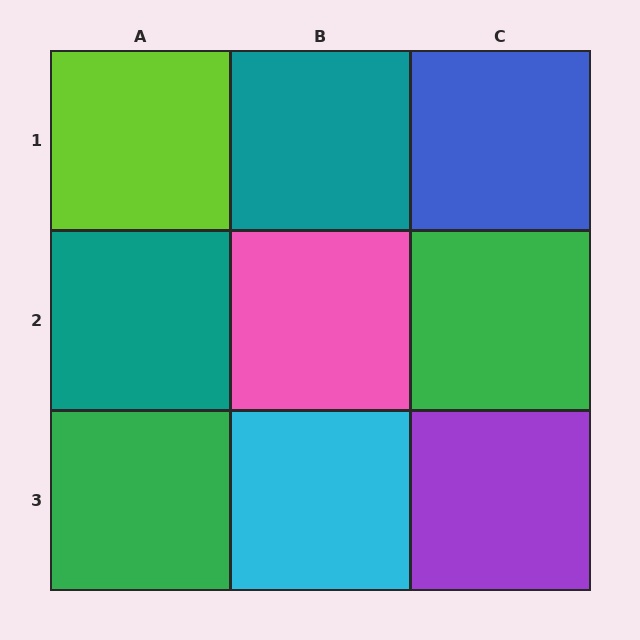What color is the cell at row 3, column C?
Purple.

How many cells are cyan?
1 cell is cyan.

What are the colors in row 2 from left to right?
Teal, pink, green.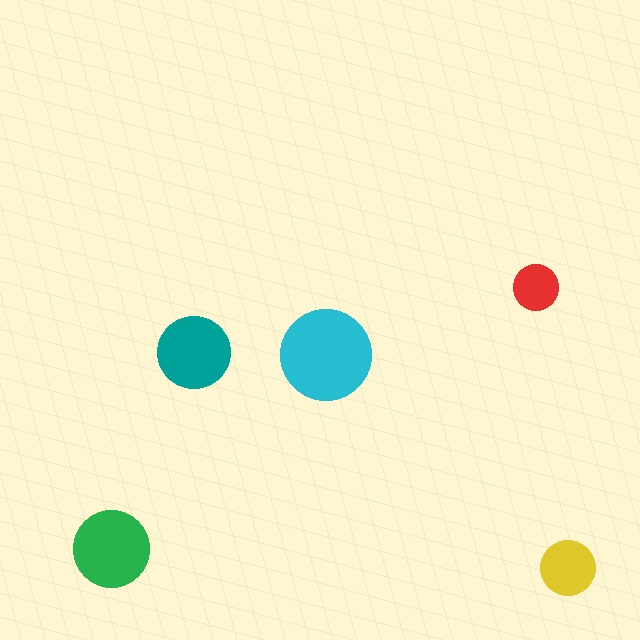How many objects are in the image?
There are 5 objects in the image.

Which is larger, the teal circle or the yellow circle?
The teal one.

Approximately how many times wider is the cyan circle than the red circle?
About 2 times wider.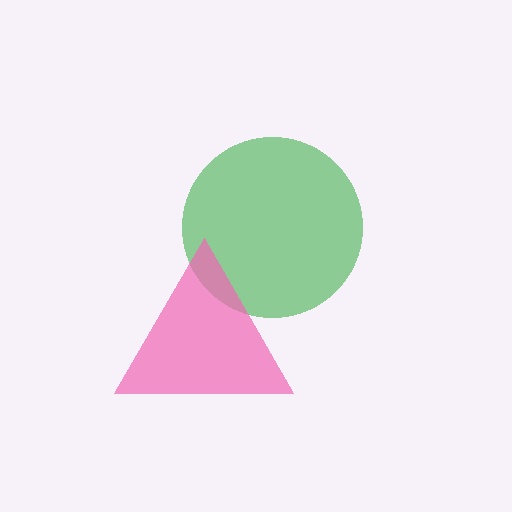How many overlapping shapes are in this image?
There are 2 overlapping shapes in the image.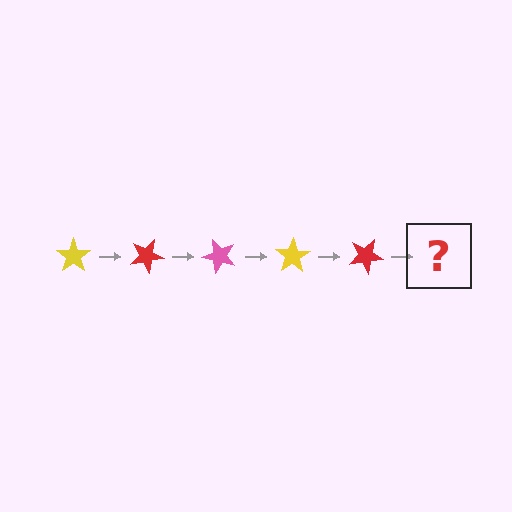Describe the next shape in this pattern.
It should be a pink star, rotated 125 degrees from the start.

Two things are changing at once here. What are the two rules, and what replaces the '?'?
The two rules are that it rotates 25 degrees each step and the color cycles through yellow, red, and pink. The '?' should be a pink star, rotated 125 degrees from the start.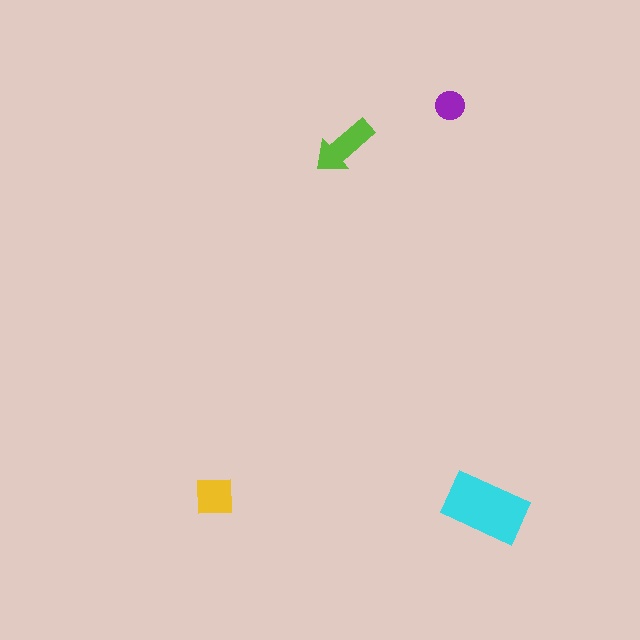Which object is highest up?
The purple circle is topmost.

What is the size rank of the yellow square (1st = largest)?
3rd.